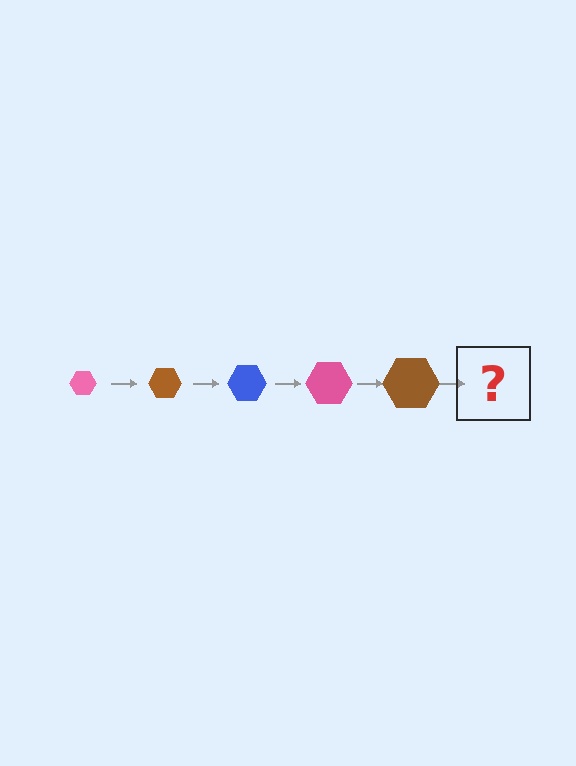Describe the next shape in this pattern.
It should be a blue hexagon, larger than the previous one.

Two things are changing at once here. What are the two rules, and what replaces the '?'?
The two rules are that the hexagon grows larger each step and the color cycles through pink, brown, and blue. The '?' should be a blue hexagon, larger than the previous one.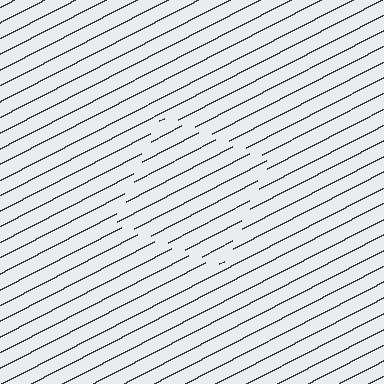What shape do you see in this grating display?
An illusory square. The interior of the shape contains the same grating, shifted by half a period — the contour is defined by the phase discontinuity where line-ends from the inner and outer gratings abut.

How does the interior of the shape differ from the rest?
The interior of the shape contains the same grating, shifted by half a period — the contour is defined by the phase discontinuity where line-ends from the inner and outer gratings abut.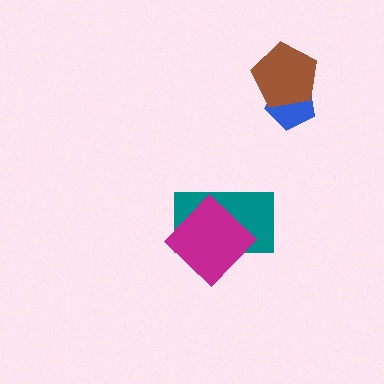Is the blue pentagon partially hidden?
Yes, it is partially covered by another shape.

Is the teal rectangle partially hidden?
Yes, it is partially covered by another shape.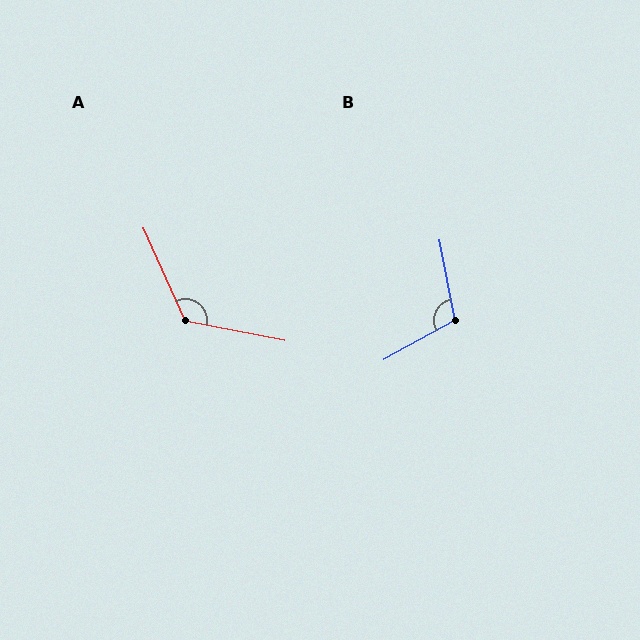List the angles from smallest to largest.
B (108°), A (125°).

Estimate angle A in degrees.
Approximately 125 degrees.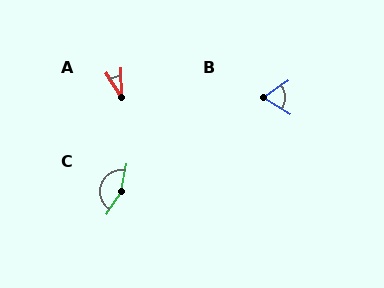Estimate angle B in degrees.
Approximately 68 degrees.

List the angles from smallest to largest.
A (32°), B (68°), C (157°).